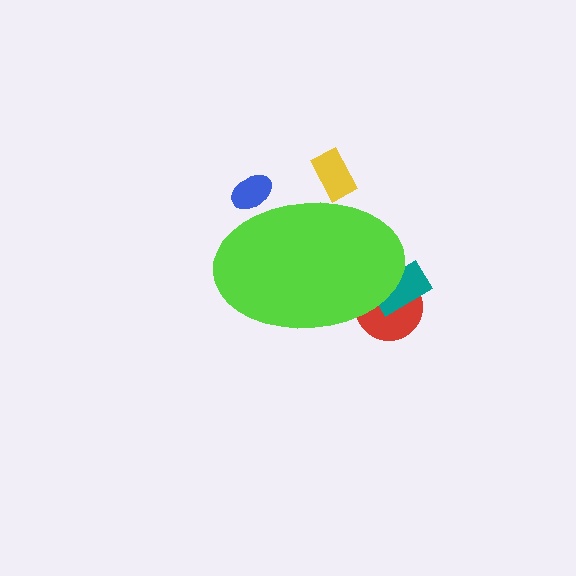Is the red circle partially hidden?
Yes, the red circle is partially hidden behind the lime ellipse.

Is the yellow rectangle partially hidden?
Yes, the yellow rectangle is partially hidden behind the lime ellipse.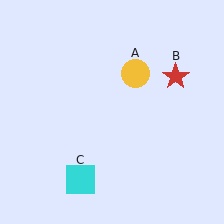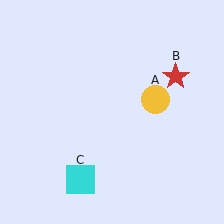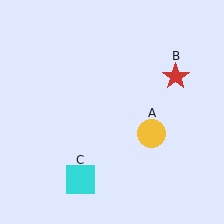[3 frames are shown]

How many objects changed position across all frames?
1 object changed position: yellow circle (object A).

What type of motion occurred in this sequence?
The yellow circle (object A) rotated clockwise around the center of the scene.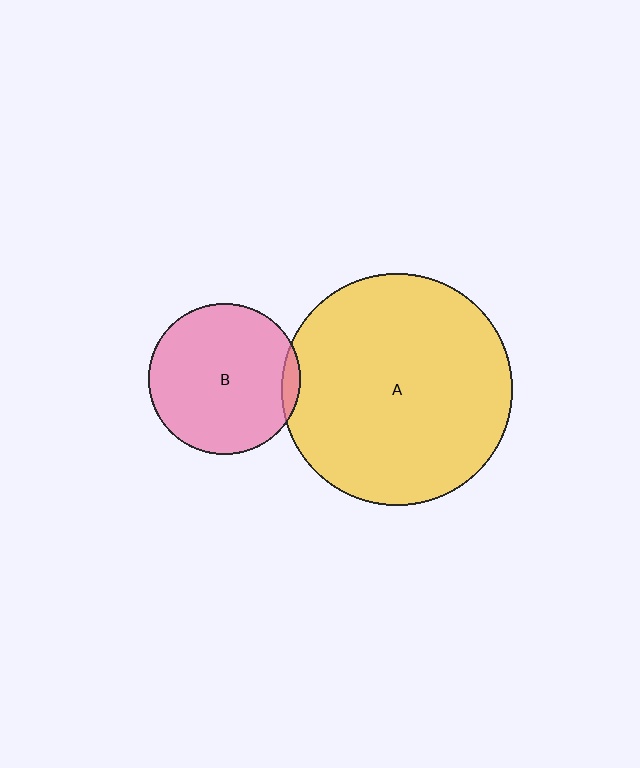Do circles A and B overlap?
Yes.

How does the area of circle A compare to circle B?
Approximately 2.3 times.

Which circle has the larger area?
Circle A (yellow).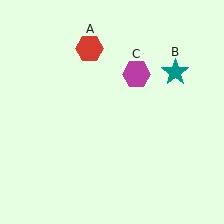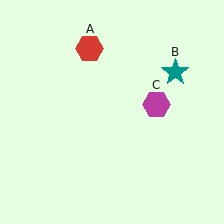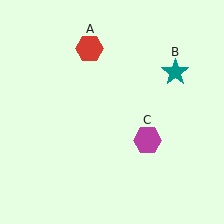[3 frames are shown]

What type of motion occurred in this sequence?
The magenta hexagon (object C) rotated clockwise around the center of the scene.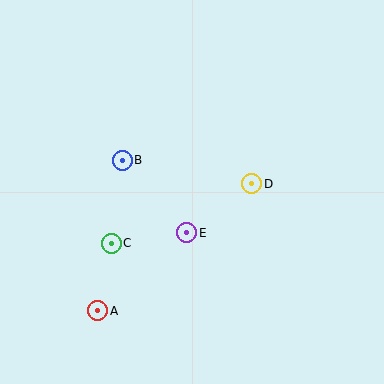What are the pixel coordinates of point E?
Point E is at (187, 233).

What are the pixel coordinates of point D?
Point D is at (252, 184).